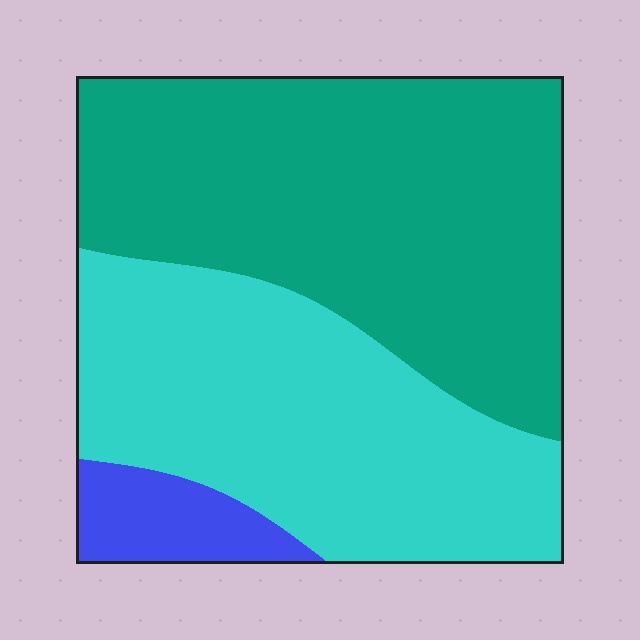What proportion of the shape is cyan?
Cyan takes up between a quarter and a half of the shape.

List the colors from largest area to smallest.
From largest to smallest: teal, cyan, blue.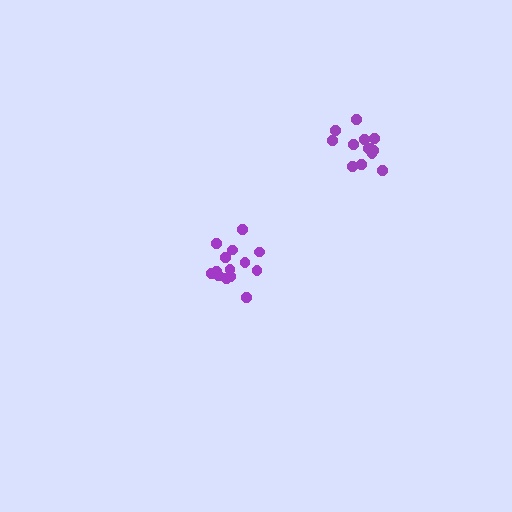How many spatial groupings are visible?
There are 2 spatial groupings.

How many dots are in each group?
Group 1: 14 dots, Group 2: 13 dots (27 total).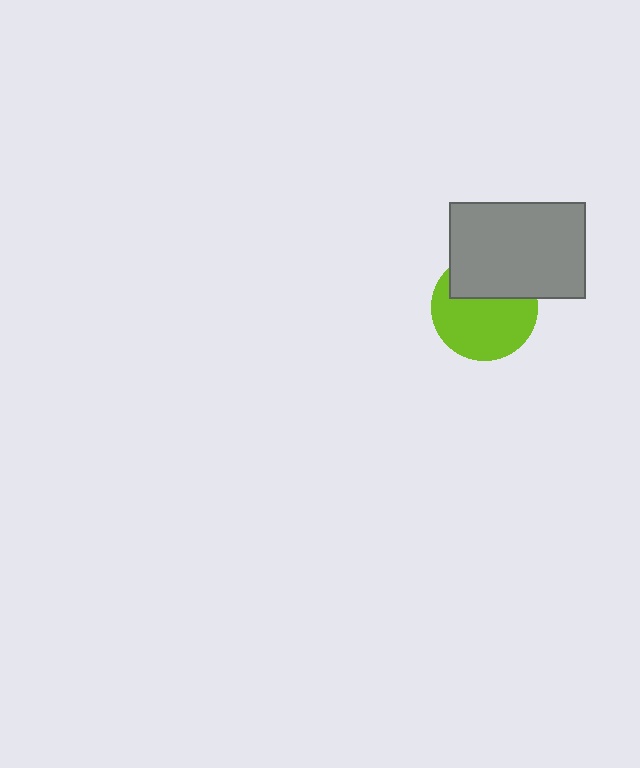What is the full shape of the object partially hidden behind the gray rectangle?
The partially hidden object is a lime circle.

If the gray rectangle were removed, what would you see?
You would see the complete lime circle.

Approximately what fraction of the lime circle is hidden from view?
Roughly 36% of the lime circle is hidden behind the gray rectangle.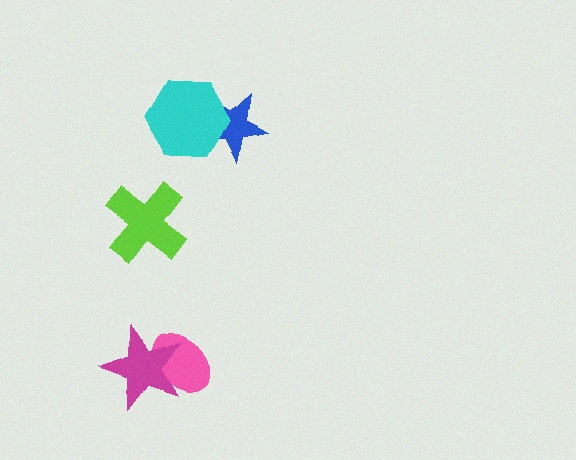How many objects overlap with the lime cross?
0 objects overlap with the lime cross.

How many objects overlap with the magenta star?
1 object overlaps with the magenta star.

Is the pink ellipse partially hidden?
Yes, it is partially covered by another shape.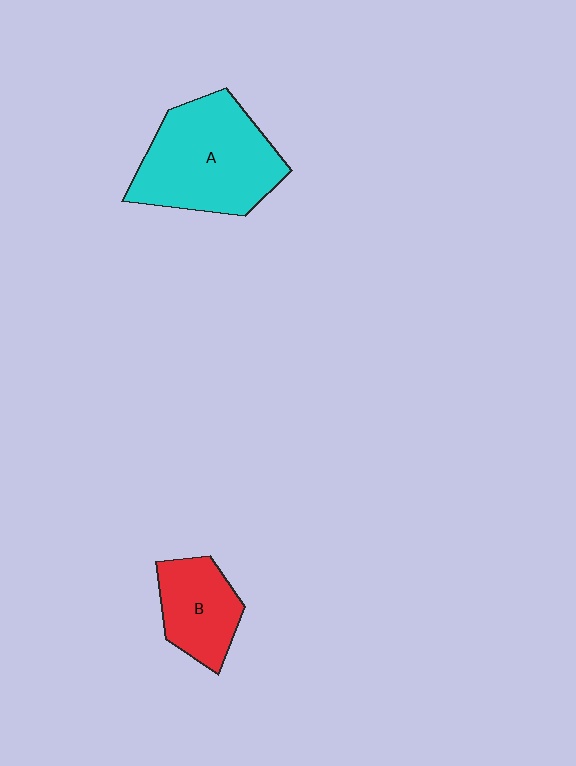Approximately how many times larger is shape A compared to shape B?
Approximately 1.9 times.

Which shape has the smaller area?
Shape B (red).